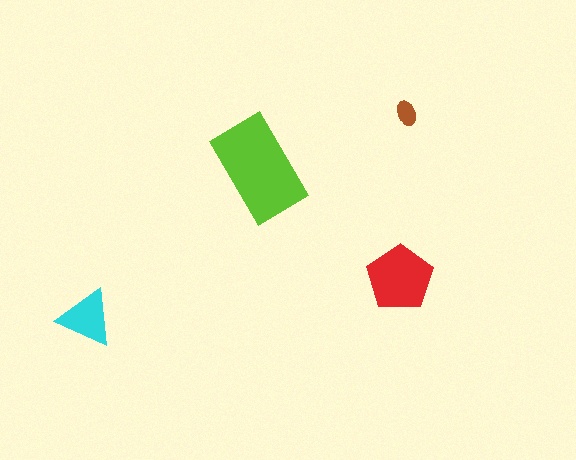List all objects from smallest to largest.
The brown ellipse, the cyan triangle, the red pentagon, the lime rectangle.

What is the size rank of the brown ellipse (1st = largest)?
4th.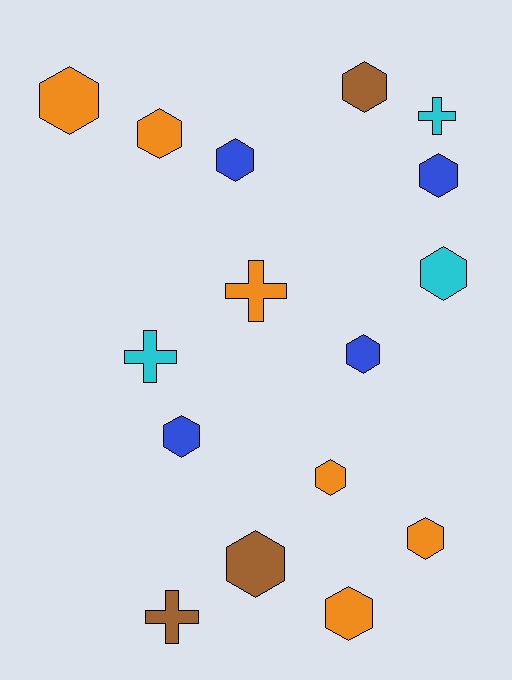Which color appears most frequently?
Orange, with 6 objects.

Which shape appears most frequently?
Hexagon, with 12 objects.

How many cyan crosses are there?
There are 2 cyan crosses.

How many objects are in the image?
There are 16 objects.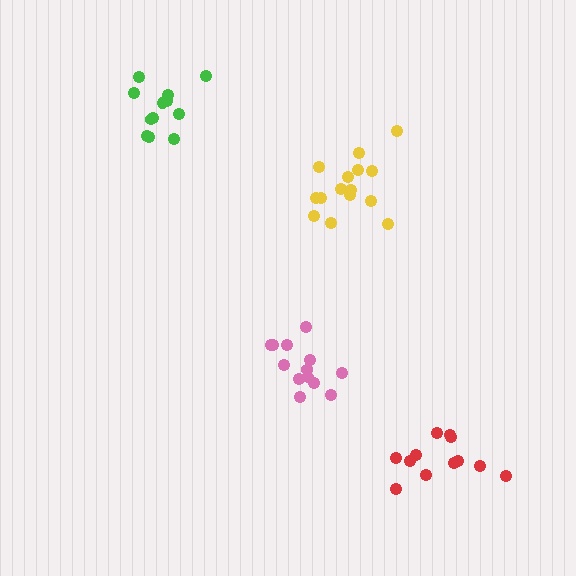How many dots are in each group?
Group 1: 16 dots, Group 2: 13 dots, Group 3: 12 dots, Group 4: 12 dots (53 total).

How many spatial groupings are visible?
There are 4 spatial groupings.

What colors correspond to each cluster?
The clusters are colored: yellow, pink, green, red.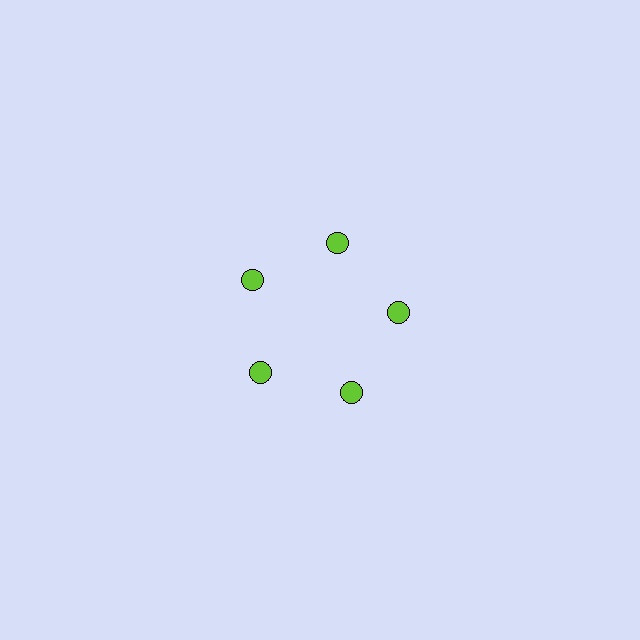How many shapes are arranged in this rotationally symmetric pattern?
There are 5 shapes, arranged in 5 groups of 1.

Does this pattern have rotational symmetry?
Yes, this pattern has 5-fold rotational symmetry. It looks the same after rotating 72 degrees around the center.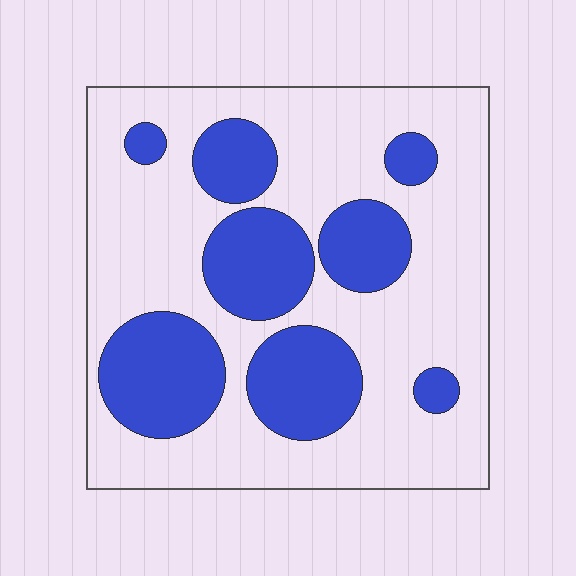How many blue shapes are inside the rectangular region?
8.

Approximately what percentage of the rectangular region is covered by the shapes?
Approximately 30%.